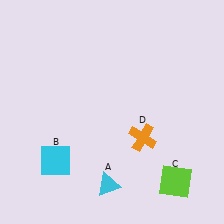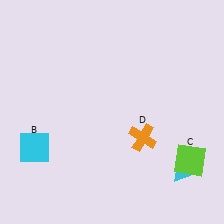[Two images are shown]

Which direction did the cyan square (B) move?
The cyan square (B) moved left.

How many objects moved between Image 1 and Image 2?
3 objects moved between the two images.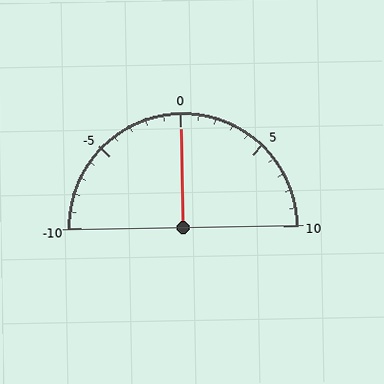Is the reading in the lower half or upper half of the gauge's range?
The reading is in the upper half of the range (-10 to 10).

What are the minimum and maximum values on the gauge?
The gauge ranges from -10 to 10.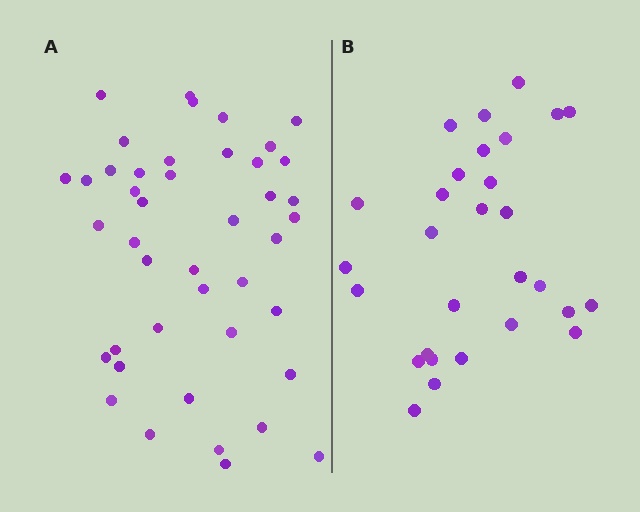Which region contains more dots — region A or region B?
Region A (the left region) has more dots.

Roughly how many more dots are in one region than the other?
Region A has approximately 15 more dots than region B.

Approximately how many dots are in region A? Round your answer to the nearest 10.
About 40 dots. (The exact count is 43, which rounds to 40.)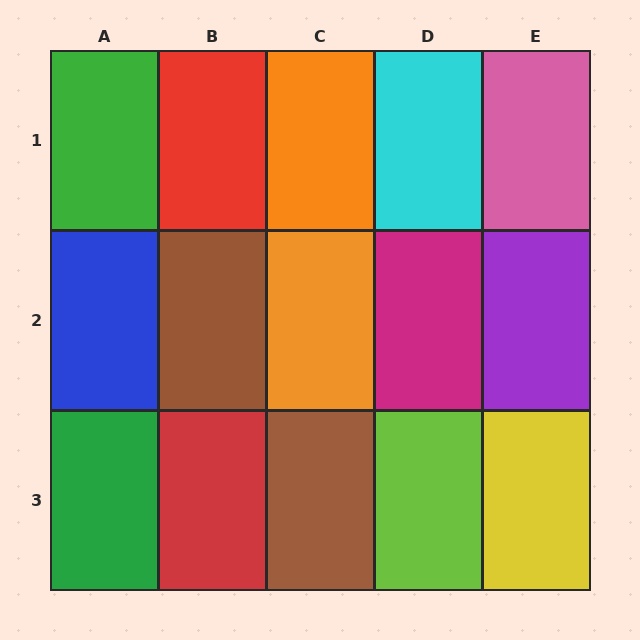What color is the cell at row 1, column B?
Red.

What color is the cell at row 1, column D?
Cyan.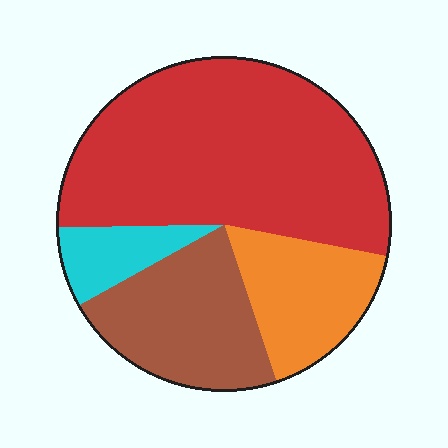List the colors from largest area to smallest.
From largest to smallest: red, brown, orange, cyan.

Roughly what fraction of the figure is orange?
Orange covers about 15% of the figure.